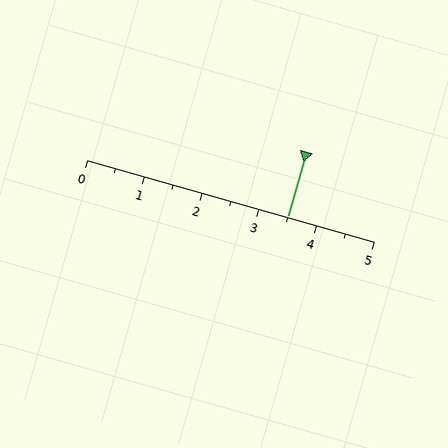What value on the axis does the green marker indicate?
The marker indicates approximately 3.5.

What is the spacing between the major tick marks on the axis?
The major ticks are spaced 1 apart.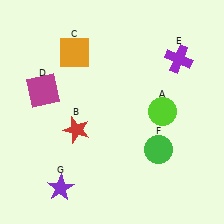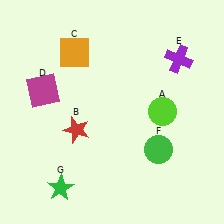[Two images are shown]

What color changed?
The star (G) changed from purple in Image 1 to green in Image 2.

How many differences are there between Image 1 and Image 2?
There is 1 difference between the two images.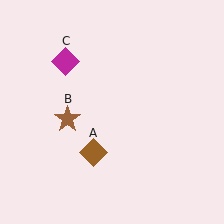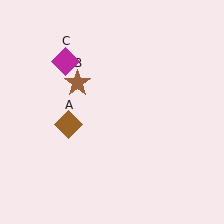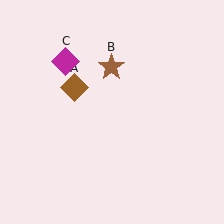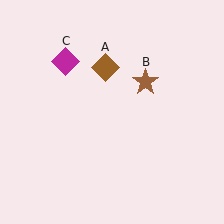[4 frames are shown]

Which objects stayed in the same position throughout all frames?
Magenta diamond (object C) remained stationary.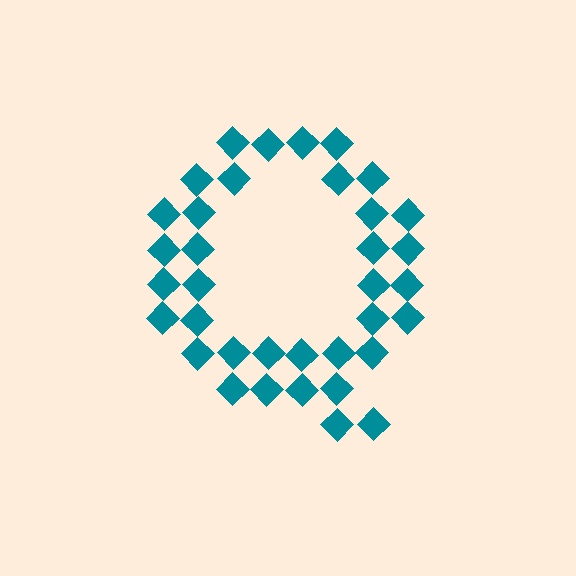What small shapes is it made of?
It is made of small diamonds.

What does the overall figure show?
The overall figure shows the letter Q.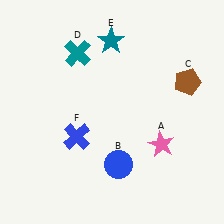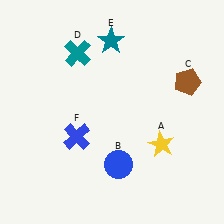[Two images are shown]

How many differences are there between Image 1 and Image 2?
There is 1 difference between the two images.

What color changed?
The star (A) changed from pink in Image 1 to yellow in Image 2.